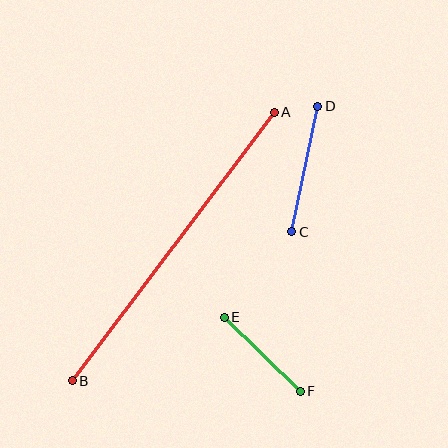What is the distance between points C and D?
The distance is approximately 128 pixels.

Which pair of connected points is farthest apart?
Points A and B are farthest apart.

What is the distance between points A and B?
The distance is approximately 336 pixels.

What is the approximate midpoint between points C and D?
The midpoint is at approximately (305, 169) pixels.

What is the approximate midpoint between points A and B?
The midpoint is at approximately (173, 247) pixels.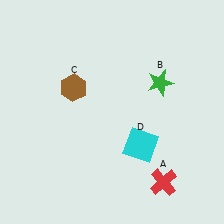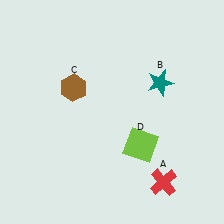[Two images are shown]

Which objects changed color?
B changed from green to teal. D changed from cyan to lime.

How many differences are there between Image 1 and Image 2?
There are 2 differences between the two images.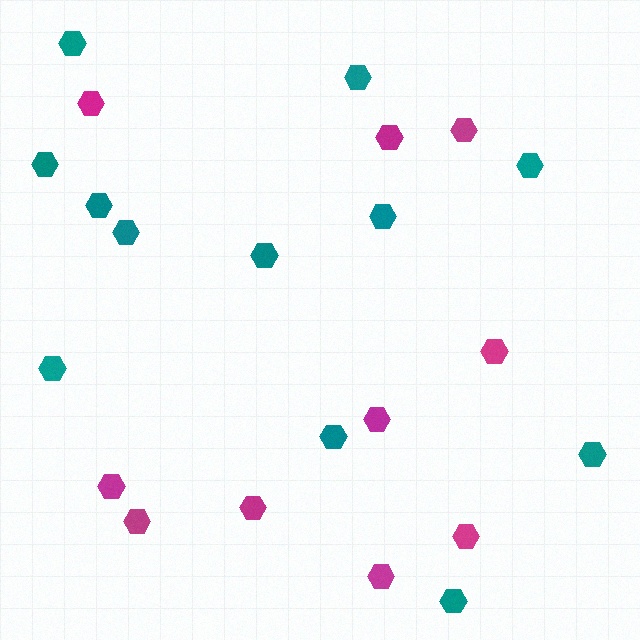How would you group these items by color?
There are 2 groups: one group of magenta hexagons (10) and one group of teal hexagons (12).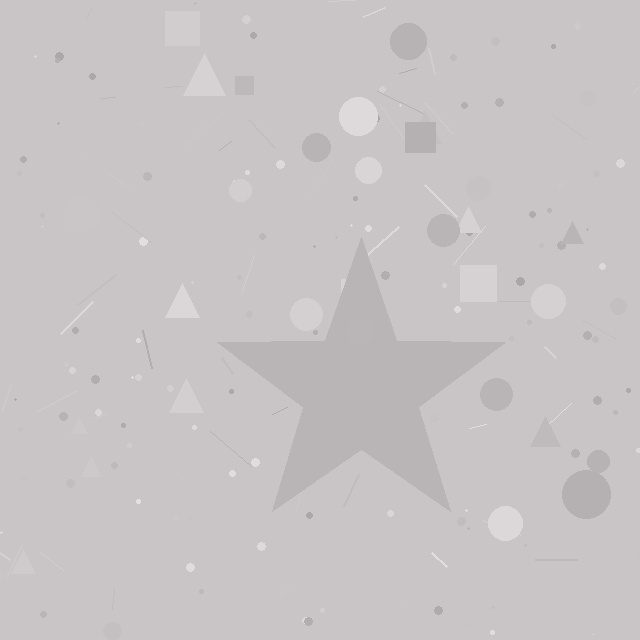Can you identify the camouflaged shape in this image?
The camouflaged shape is a star.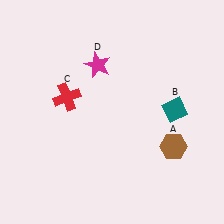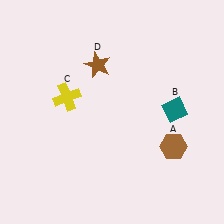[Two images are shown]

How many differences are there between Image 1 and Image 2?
There are 2 differences between the two images.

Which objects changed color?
C changed from red to yellow. D changed from magenta to brown.